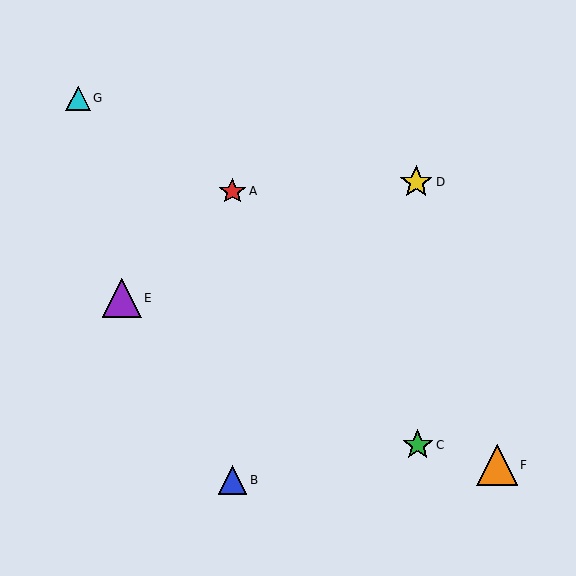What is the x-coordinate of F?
Object F is at x≈497.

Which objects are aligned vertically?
Objects A, B are aligned vertically.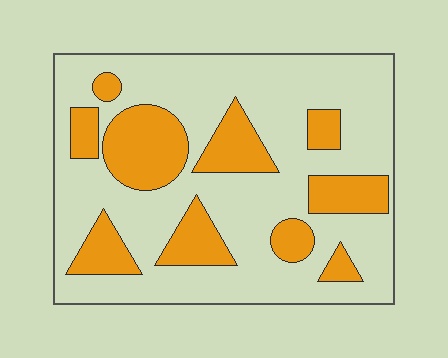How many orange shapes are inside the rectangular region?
10.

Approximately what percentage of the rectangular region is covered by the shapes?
Approximately 30%.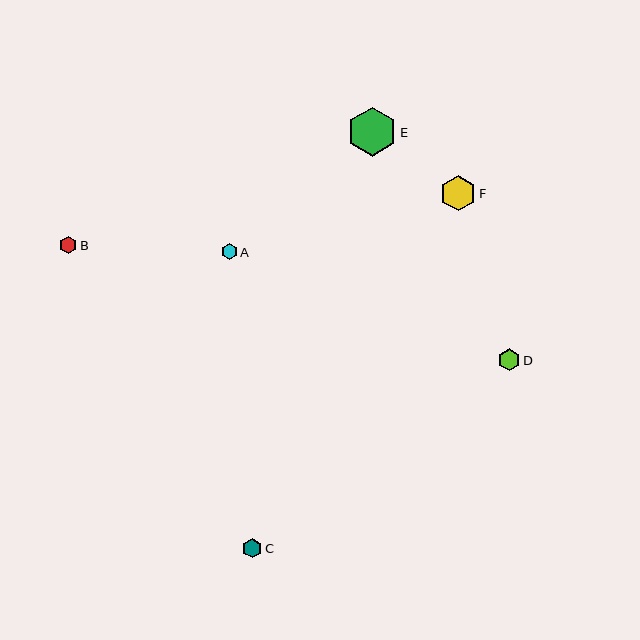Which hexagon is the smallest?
Hexagon A is the smallest with a size of approximately 16 pixels.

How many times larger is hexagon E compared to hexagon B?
Hexagon E is approximately 2.8 times the size of hexagon B.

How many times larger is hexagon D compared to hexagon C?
Hexagon D is approximately 1.1 times the size of hexagon C.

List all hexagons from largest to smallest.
From largest to smallest: E, F, D, C, B, A.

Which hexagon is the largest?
Hexagon E is the largest with a size of approximately 49 pixels.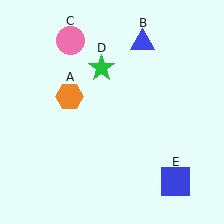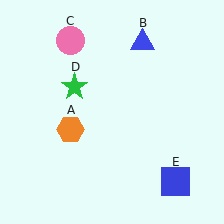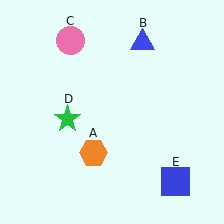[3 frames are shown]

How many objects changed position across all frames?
2 objects changed position: orange hexagon (object A), green star (object D).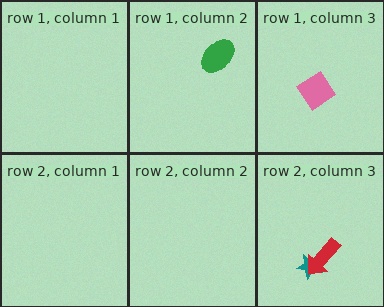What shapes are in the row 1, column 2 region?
The green ellipse.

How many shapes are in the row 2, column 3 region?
2.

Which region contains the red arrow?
The row 2, column 3 region.